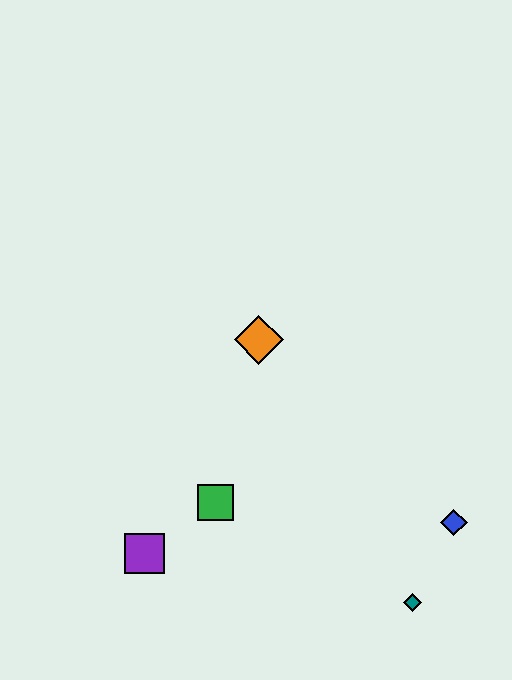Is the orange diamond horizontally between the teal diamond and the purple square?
Yes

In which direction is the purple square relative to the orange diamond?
The purple square is below the orange diamond.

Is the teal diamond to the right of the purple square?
Yes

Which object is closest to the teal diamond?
The blue diamond is closest to the teal diamond.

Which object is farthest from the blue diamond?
The purple square is farthest from the blue diamond.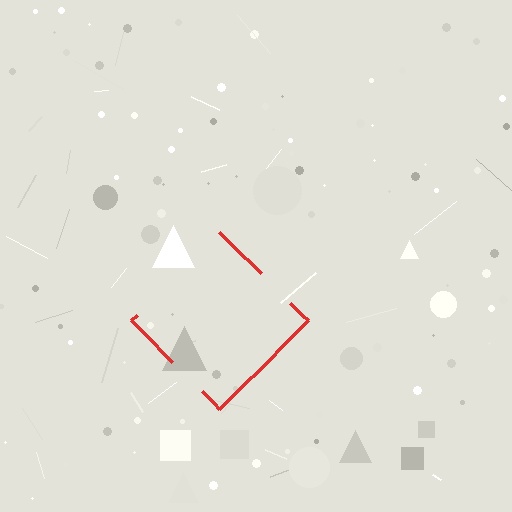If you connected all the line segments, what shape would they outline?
They would outline a diamond.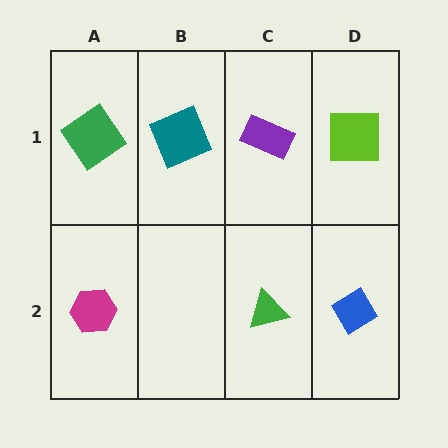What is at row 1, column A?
A green diamond.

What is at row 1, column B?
A teal square.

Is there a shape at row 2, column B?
No, that cell is empty.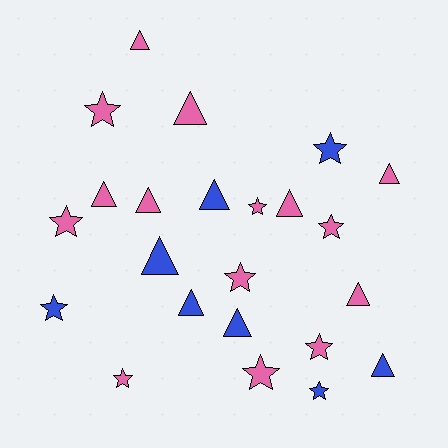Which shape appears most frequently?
Triangle, with 12 objects.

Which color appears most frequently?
Pink, with 15 objects.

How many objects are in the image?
There are 23 objects.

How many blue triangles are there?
There are 5 blue triangles.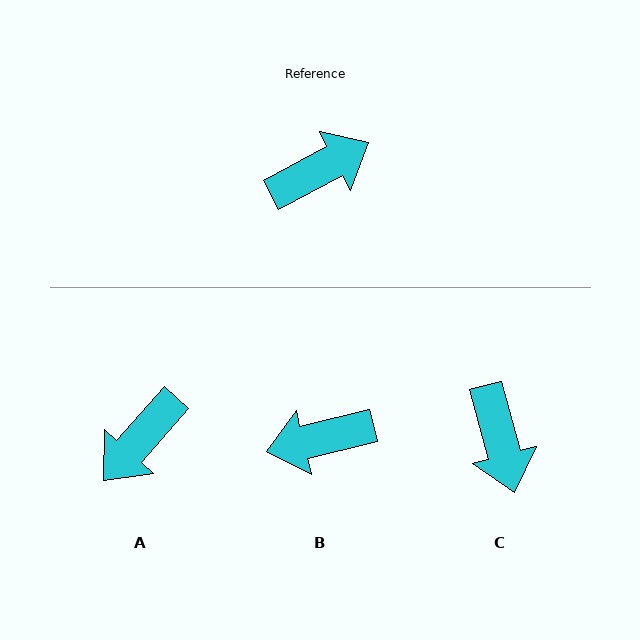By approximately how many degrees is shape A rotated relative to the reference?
Approximately 159 degrees clockwise.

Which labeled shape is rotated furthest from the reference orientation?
B, about 166 degrees away.